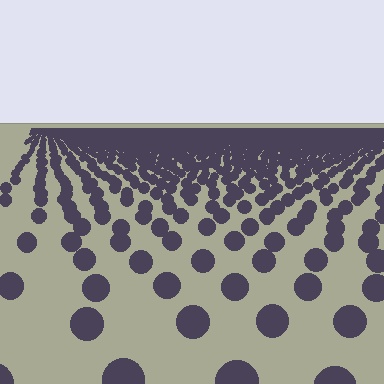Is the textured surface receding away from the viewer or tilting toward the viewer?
The surface is receding away from the viewer. Texture elements get smaller and denser toward the top.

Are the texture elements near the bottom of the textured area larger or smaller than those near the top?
Larger. Near the bottom, elements are closer to the viewer and appear at a bigger on-screen size.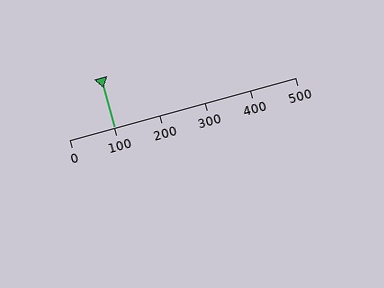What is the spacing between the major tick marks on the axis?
The major ticks are spaced 100 apart.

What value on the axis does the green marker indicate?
The marker indicates approximately 100.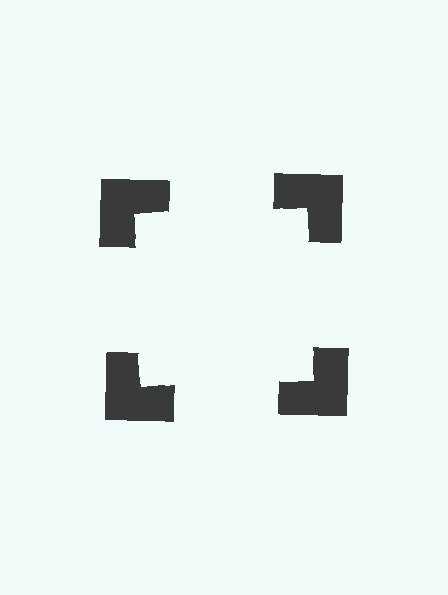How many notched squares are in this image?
There are 4 — one at each vertex of the illusory square.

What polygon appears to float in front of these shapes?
An illusory square — its edges are inferred from the aligned wedge cuts in the notched squares, not physically drawn.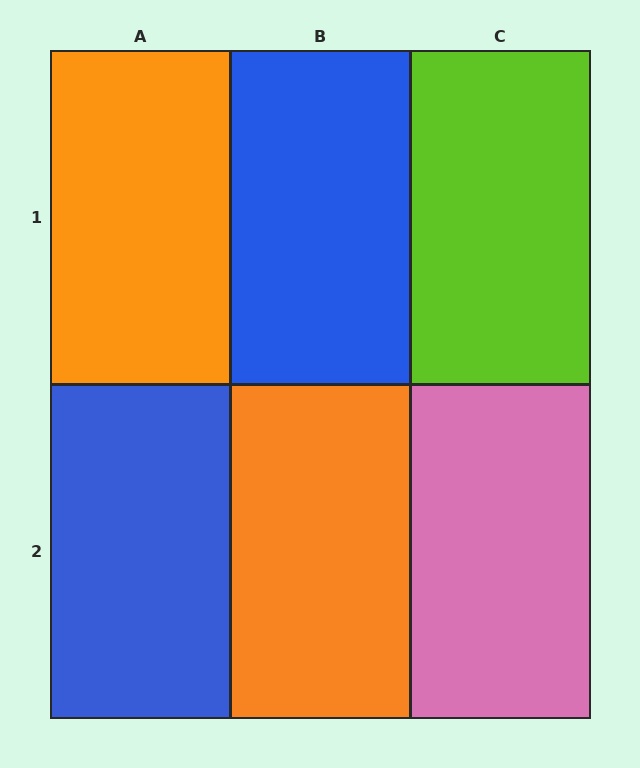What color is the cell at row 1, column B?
Blue.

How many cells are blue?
2 cells are blue.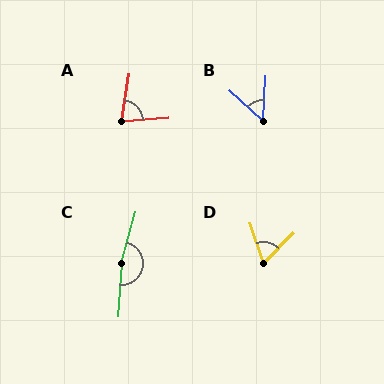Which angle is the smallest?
B, at approximately 51 degrees.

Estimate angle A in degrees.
Approximately 77 degrees.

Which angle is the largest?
C, at approximately 168 degrees.